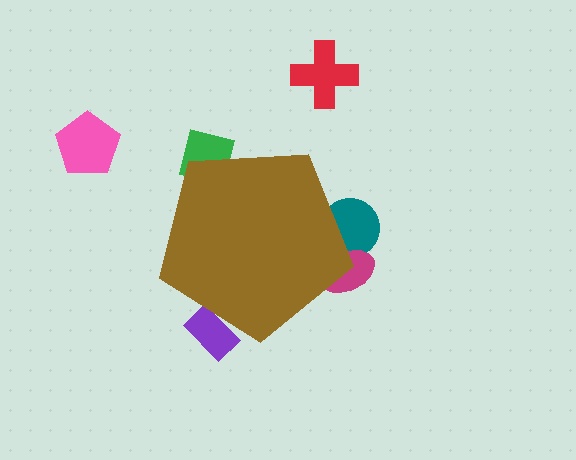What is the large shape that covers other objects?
A brown pentagon.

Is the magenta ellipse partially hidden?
Yes, the magenta ellipse is partially hidden behind the brown pentagon.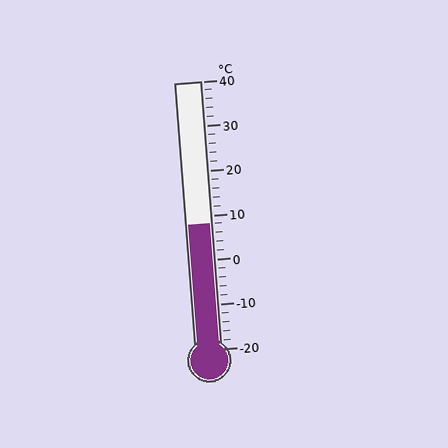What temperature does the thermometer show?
The thermometer shows approximately 8°C.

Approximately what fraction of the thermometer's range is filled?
The thermometer is filled to approximately 45% of its range.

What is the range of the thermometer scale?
The thermometer scale ranges from -20°C to 40°C.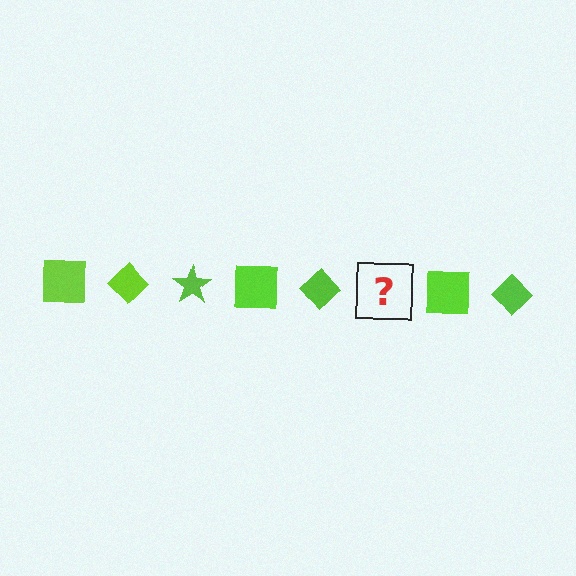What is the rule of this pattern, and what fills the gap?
The rule is that the pattern cycles through square, diamond, star shapes in lime. The gap should be filled with a lime star.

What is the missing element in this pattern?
The missing element is a lime star.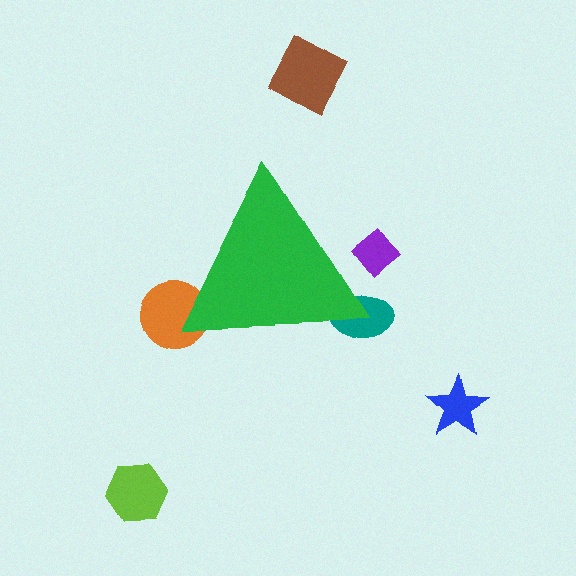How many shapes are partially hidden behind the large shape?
3 shapes are partially hidden.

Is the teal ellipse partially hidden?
Yes, the teal ellipse is partially hidden behind the green triangle.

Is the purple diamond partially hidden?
Yes, the purple diamond is partially hidden behind the green triangle.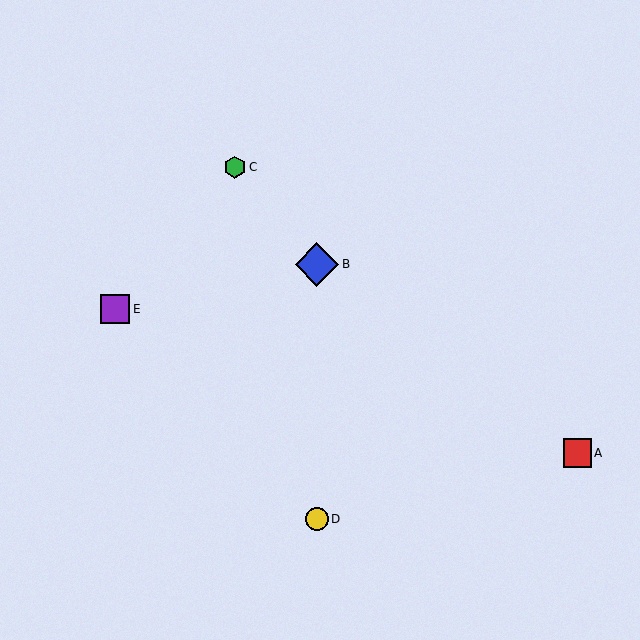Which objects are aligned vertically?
Objects B, D are aligned vertically.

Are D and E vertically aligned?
No, D is at x≈317 and E is at x≈115.